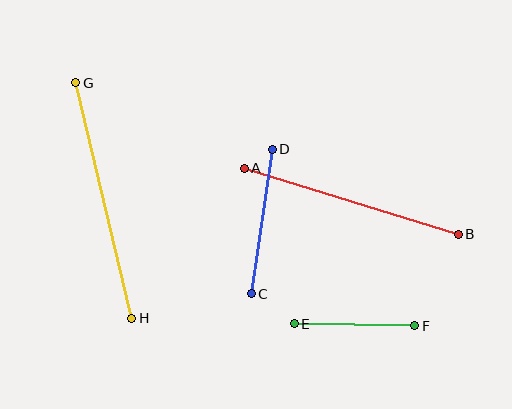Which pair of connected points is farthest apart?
Points G and H are farthest apart.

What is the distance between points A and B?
The distance is approximately 224 pixels.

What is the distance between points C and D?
The distance is approximately 146 pixels.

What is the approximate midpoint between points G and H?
The midpoint is at approximately (104, 201) pixels.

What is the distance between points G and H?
The distance is approximately 242 pixels.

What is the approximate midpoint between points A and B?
The midpoint is at approximately (351, 201) pixels.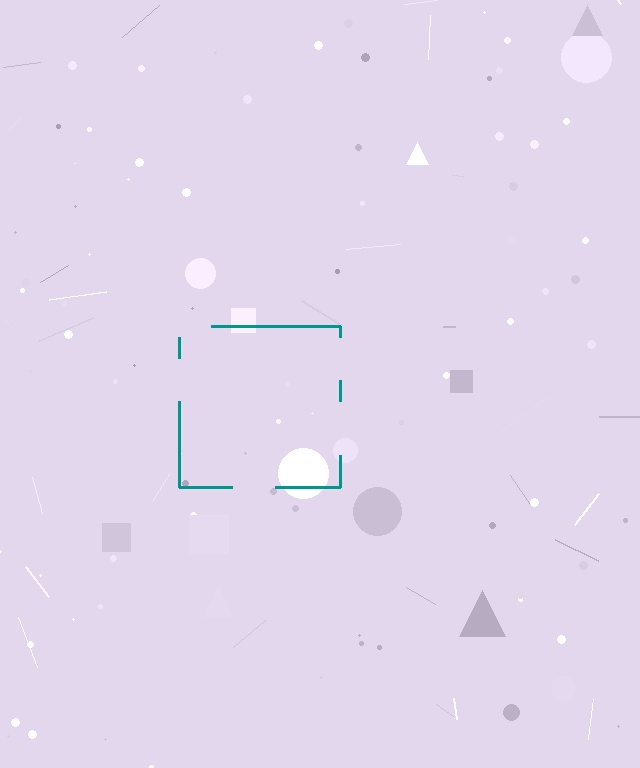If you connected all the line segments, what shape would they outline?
They would outline a square.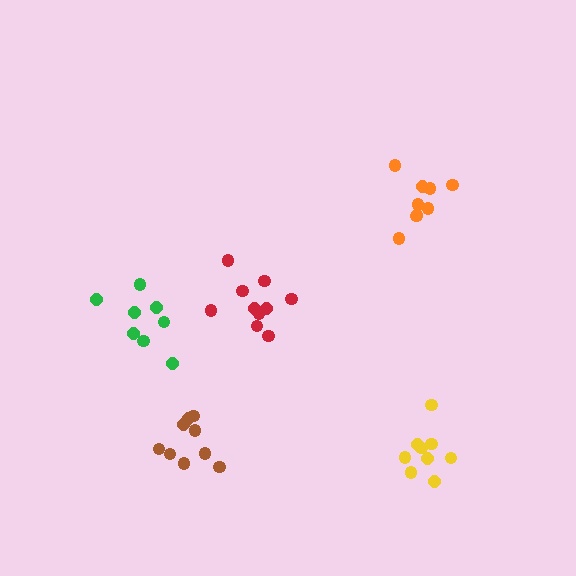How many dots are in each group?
Group 1: 10 dots, Group 2: 9 dots, Group 3: 9 dots, Group 4: 9 dots, Group 5: 8 dots (45 total).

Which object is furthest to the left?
The green cluster is leftmost.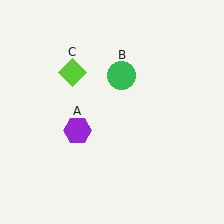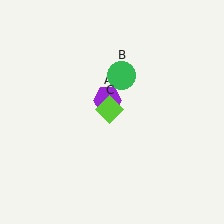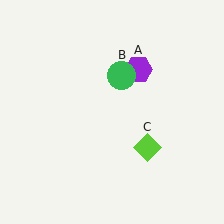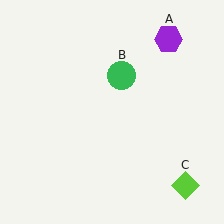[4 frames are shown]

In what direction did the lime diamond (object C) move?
The lime diamond (object C) moved down and to the right.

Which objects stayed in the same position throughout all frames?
Green circle (object B) remained stationary.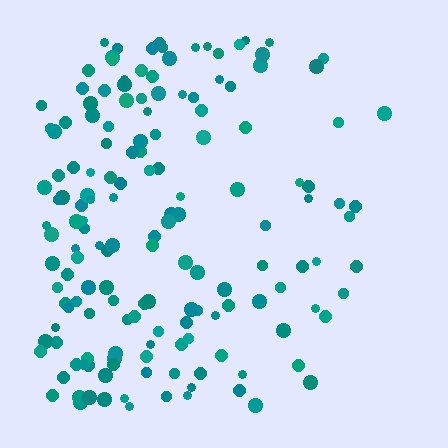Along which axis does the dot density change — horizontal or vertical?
Horizontal.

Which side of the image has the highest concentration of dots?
The left.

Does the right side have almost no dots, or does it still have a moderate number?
Still a moderate number, just noticeably fewer than the left.